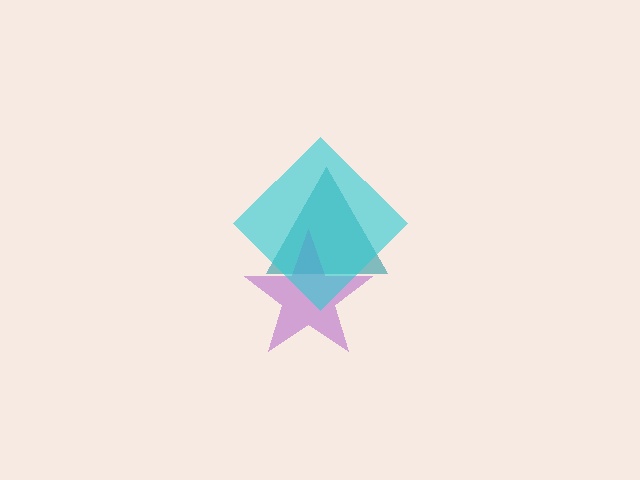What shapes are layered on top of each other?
The layered shapes are: a teal triangle, a purple star, a cyan diamond.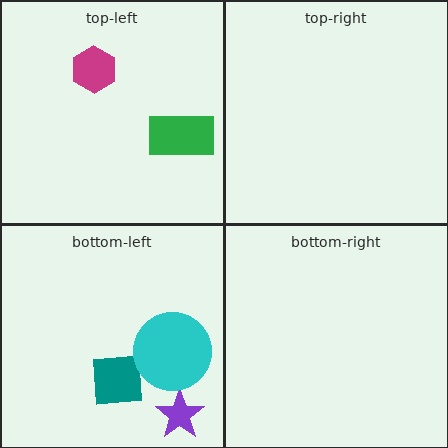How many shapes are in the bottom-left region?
3.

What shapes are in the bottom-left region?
The teal square, the purple star, the cyan circle.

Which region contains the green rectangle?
The top-left region.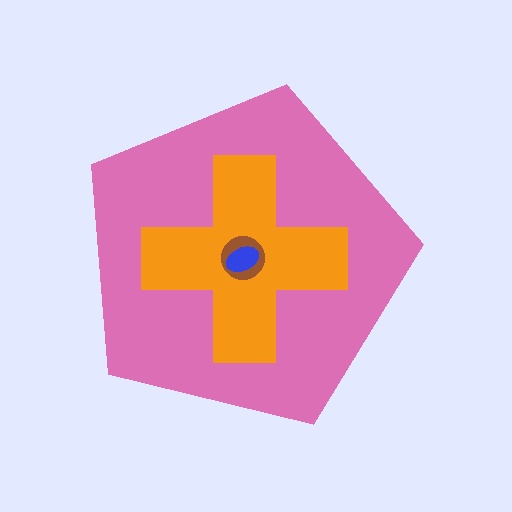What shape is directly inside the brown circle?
The blue ellipse.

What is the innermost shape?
The blue ellipse.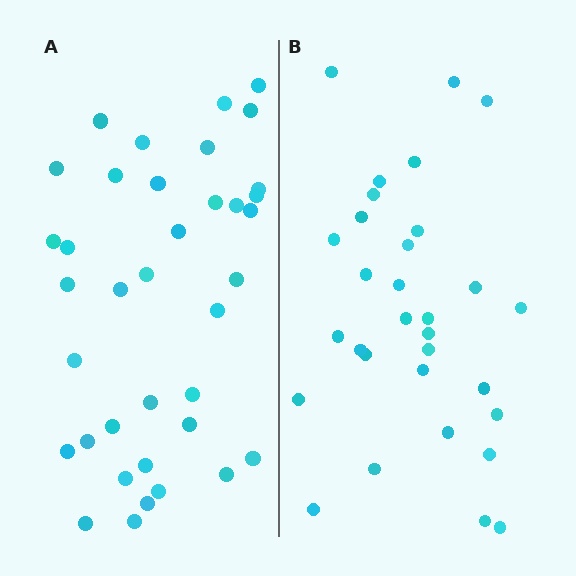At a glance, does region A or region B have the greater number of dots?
Region A (the left region) has more dots.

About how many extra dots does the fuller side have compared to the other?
Region A has about 6 more dots than region B.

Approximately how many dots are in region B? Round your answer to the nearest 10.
About 30 dots. (The exact count is 31, which rounds to 30.)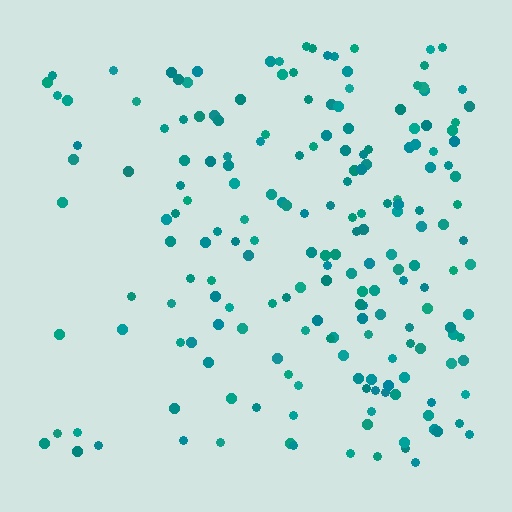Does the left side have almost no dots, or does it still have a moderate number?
Still a moderate number, just noticeably fewer than the right.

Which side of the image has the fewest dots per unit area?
The left.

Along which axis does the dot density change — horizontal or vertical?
Horizontal.